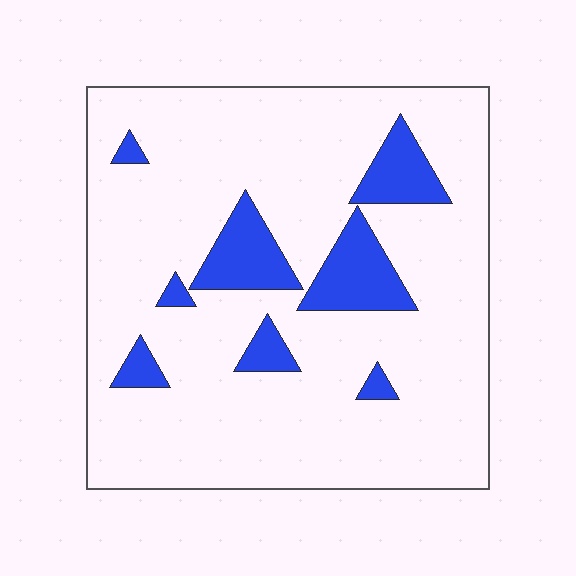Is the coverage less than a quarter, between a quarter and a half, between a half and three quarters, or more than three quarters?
Less than a quarter.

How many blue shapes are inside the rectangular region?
8.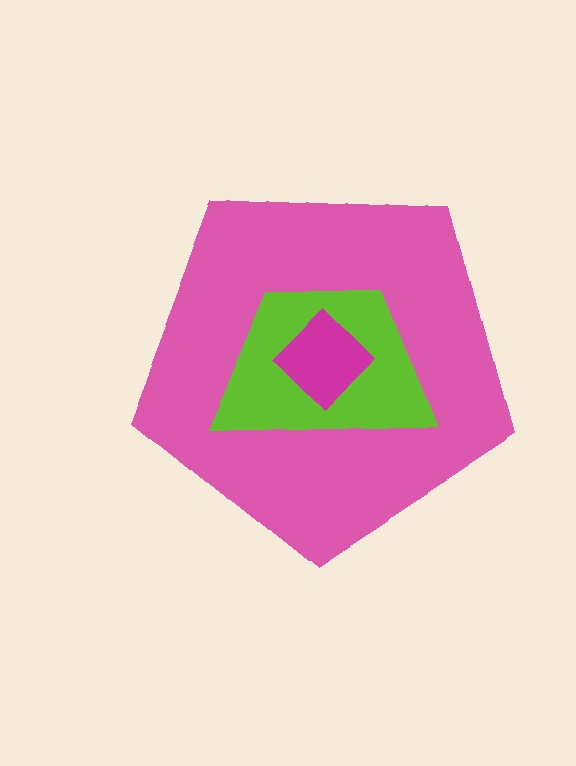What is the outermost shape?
The pink pentagon.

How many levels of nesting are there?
3.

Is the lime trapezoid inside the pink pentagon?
Yes.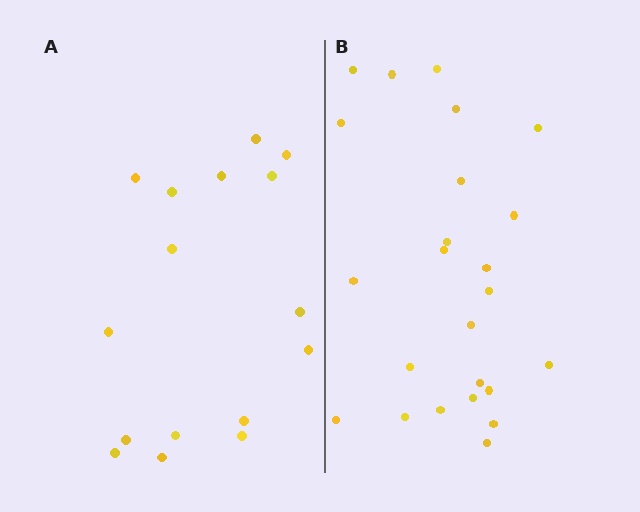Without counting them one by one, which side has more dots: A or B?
Region B (the right region) has more dots.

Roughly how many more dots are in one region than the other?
Region B has roughly 8 or so more dots than region A.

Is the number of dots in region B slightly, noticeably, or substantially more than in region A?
Region B has substantially more. The ratio is roughly 1.5 to 1.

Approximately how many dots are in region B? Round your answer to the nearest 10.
About 20 dots. (The exact count is 24, which rounds to 20.)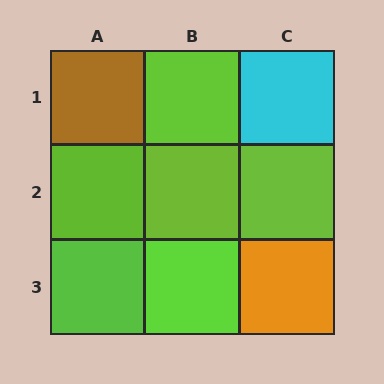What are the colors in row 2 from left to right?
Lime, lime, lime.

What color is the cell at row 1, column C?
Cyan.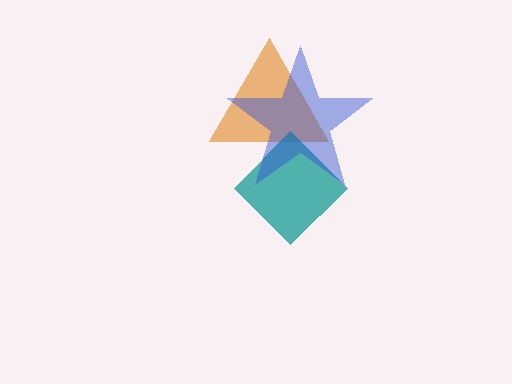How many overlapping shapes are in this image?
There are 3 overlapping shapes in the image.